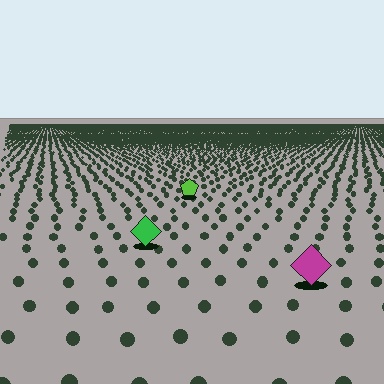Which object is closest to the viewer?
The magenta diamond is closest. The texture marks near it are larger and more spread out.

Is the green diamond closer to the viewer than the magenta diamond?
No. The magenta diamond is closer — you can tell from the texture gradient: the ground texture is coarser near it.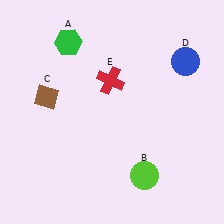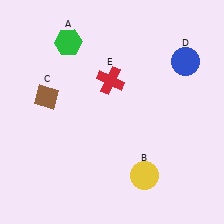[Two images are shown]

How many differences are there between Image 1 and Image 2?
There is 1 difference between the two images.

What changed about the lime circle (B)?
In Image 1, B is lime. In Image 2, it changed to yellow.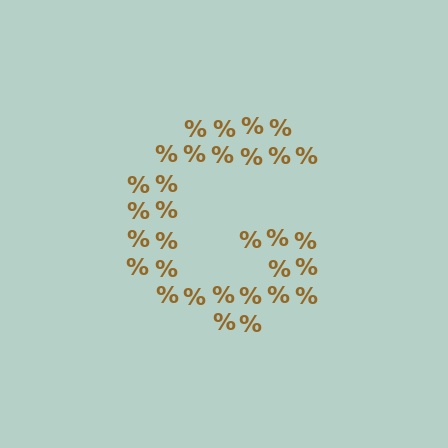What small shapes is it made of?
It is made of small percent signs.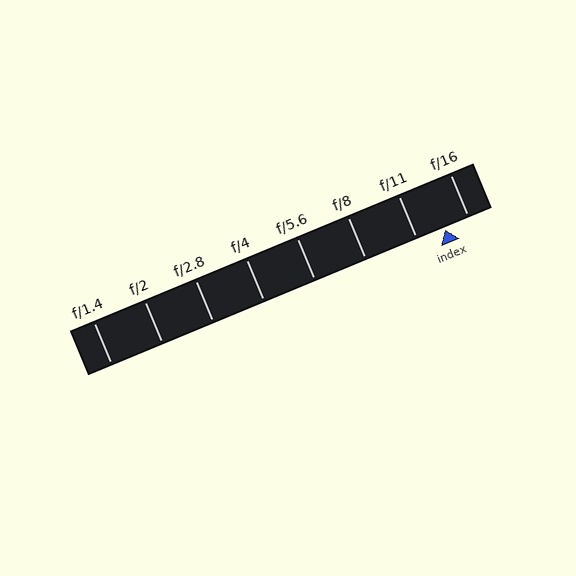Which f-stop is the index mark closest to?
The index mark is closest to f/16.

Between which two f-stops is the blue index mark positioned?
The index mark is between f/11 and f/16.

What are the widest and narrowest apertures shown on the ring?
The widest aperture shown is f/1.4 and the narrowest is f/16.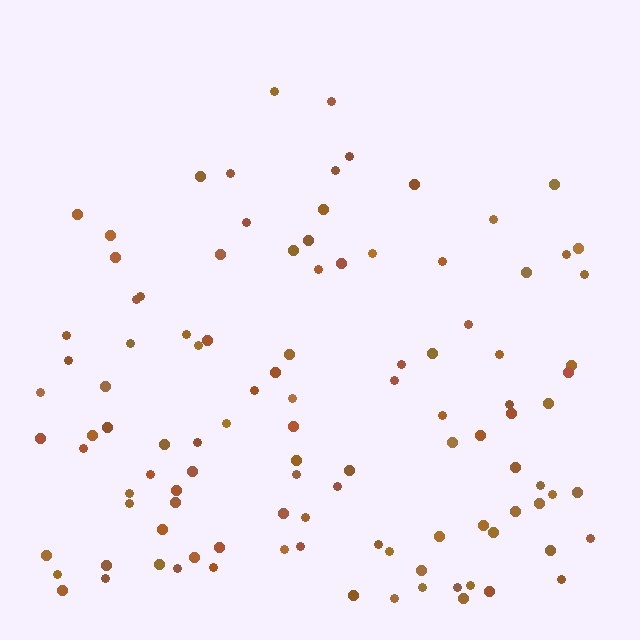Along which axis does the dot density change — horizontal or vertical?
Vertical.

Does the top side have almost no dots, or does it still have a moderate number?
Still a moderate number, just noticeably fewer than the bottom.